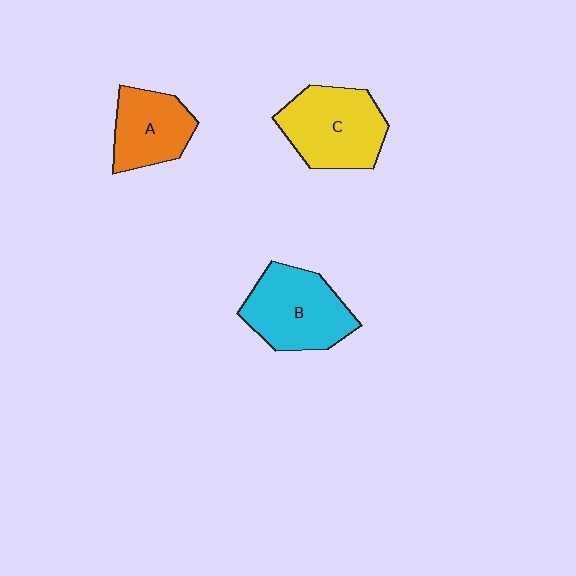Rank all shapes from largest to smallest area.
From largest to smallest: C (yellow), B (cyan), A (orange).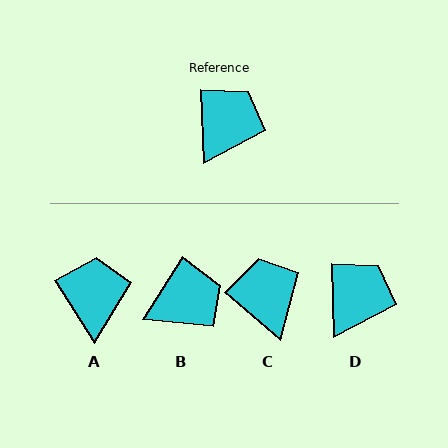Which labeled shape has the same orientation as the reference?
D.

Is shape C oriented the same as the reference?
No, it is off by about 47 degrees.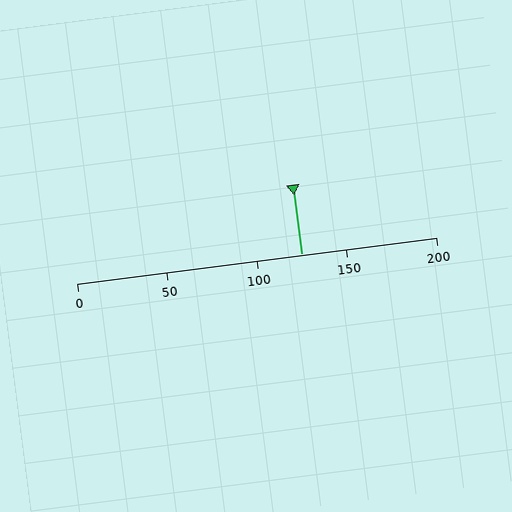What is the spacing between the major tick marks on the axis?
The major ticks are spaced 50 apart.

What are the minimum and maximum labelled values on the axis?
The axis runs from 0 to 200.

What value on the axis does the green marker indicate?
The marker indicates approximately 125.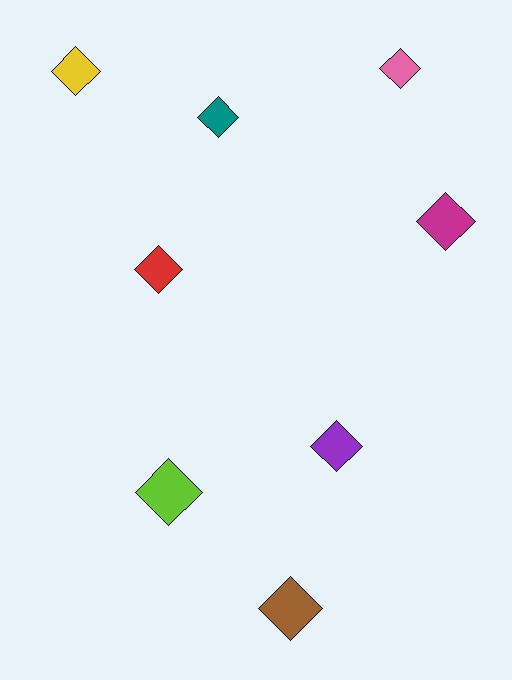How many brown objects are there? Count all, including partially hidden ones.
There is 1 brown object.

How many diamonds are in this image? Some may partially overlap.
There are 8 diamonds.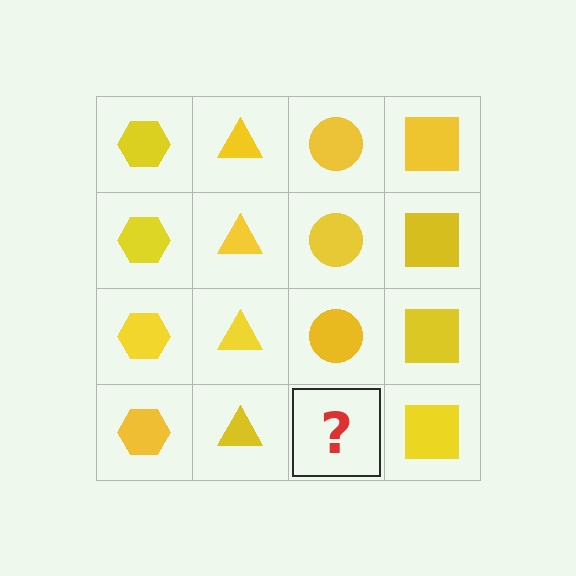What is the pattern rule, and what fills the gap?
The rule is that each column has a consistent shape. The gap should be filled with a yellow circle.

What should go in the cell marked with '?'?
The missing cell should contain a yellow circle.